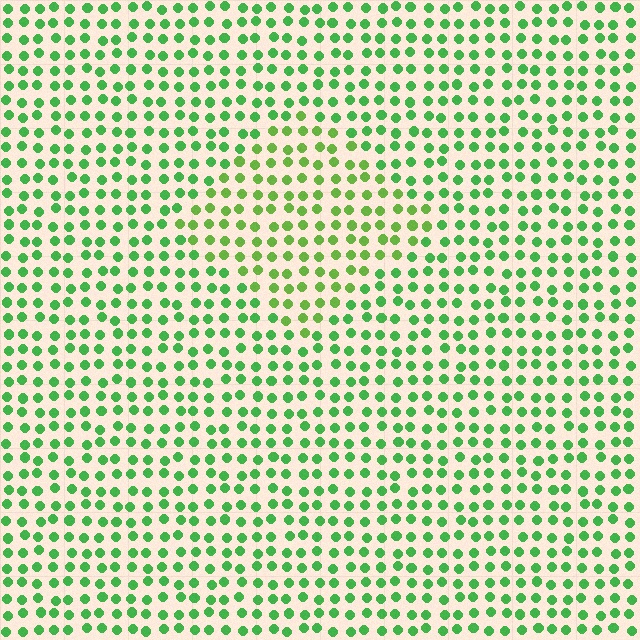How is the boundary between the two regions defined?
The boundary is defined purely by a slight shift in hue (about 25 degrees). Spacing, size, and orientation are identical on both sides.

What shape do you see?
I see a diamond.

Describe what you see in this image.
The image is filled with small green elements in a uniform arrangement. A diamond-shaped region is visible where the elements are tinted to a slightly different hue, forming a subtle color boundary.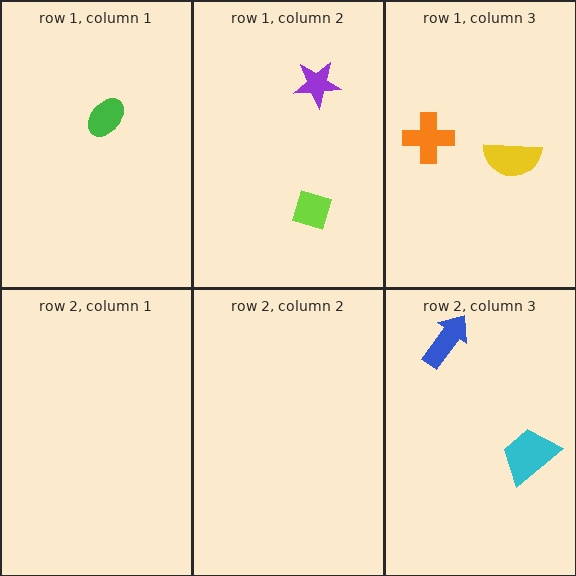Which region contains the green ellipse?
The row 1, column 1 region.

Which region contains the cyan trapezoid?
The row 2, column 3 region.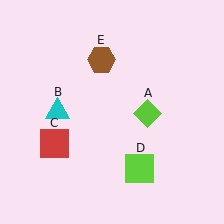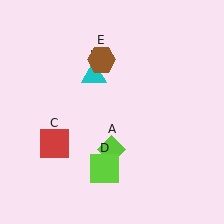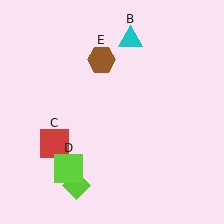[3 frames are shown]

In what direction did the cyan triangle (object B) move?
The cyan triangle (object B) moved up and to the right.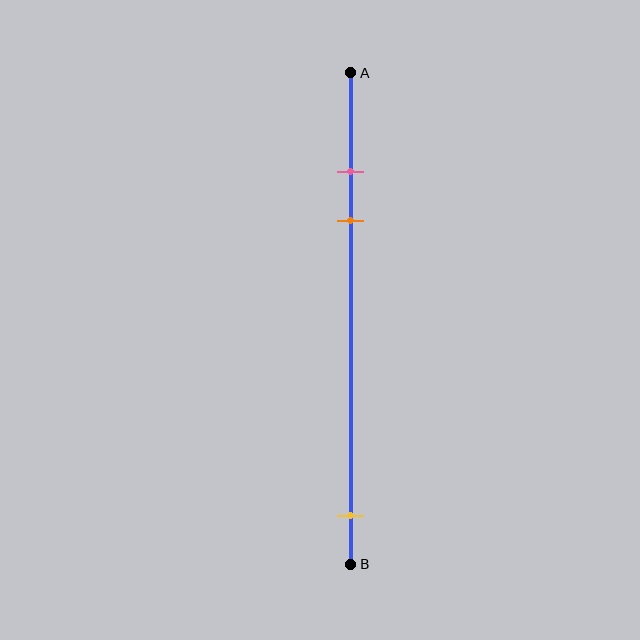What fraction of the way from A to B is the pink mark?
The pink mark is approximately 20% (0.2) of the way from A to B.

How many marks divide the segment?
There are 3 marks dividing the segment.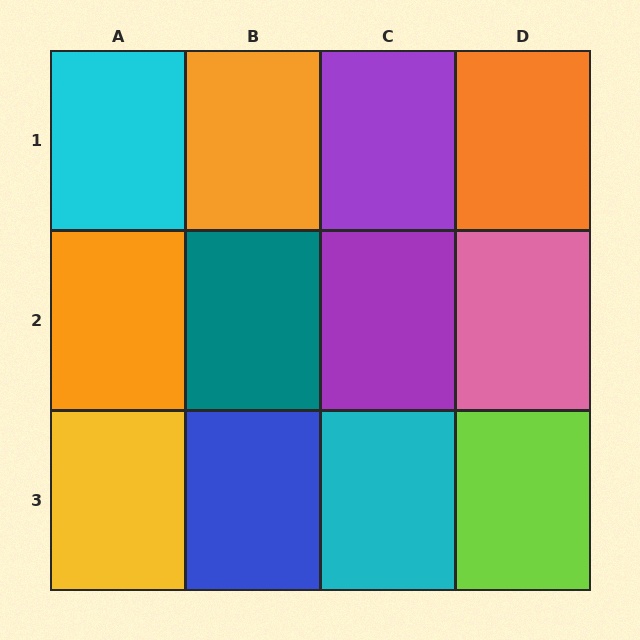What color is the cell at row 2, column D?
Pink.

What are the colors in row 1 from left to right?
Cyan, orange, purple, orange.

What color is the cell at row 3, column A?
Yellow.